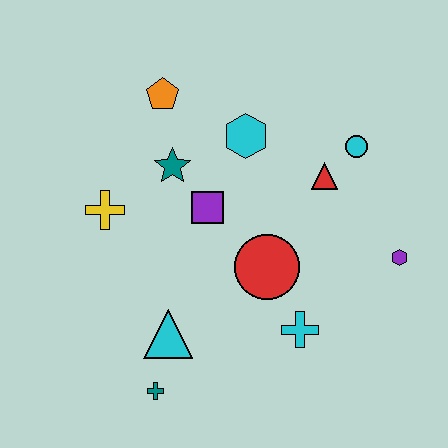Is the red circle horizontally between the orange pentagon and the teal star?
No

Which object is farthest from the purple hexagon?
The yellow cross is farthest from the purple hexagon.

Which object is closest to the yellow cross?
The teal star is closest to the yellow cross.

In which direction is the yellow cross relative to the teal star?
The yellow cross is to the left of the teal star.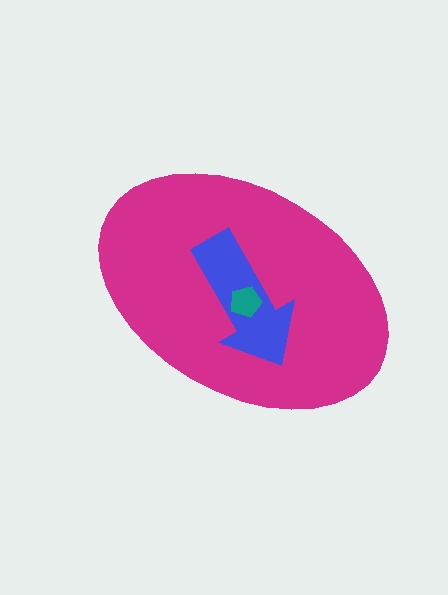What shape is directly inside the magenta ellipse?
The blue arrow.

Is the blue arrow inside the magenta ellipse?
Yes.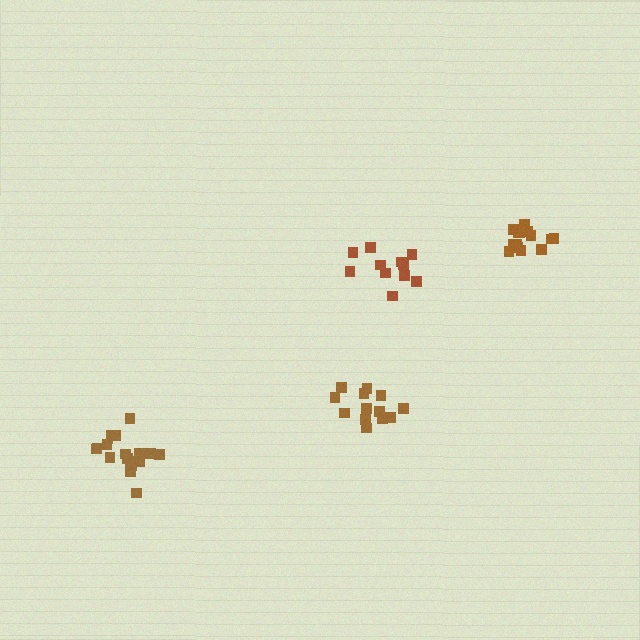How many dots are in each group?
Group 1: 13 dots, Group 2: 15 dots, Group 3: 11 dots, Group 4: 16 dots (55 total).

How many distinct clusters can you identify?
There are 4 distinct clusters.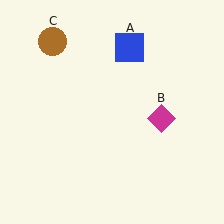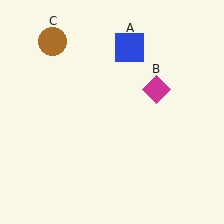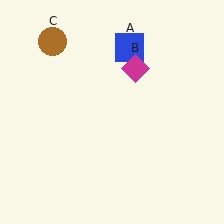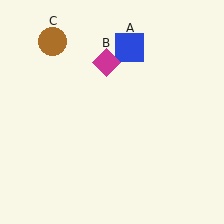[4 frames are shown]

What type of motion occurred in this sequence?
The magenta diamond (object B) rotated counterclockwise around the center of the scene.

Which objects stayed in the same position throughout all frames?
Blue square (object A) and brown circle (object C) remained stationary.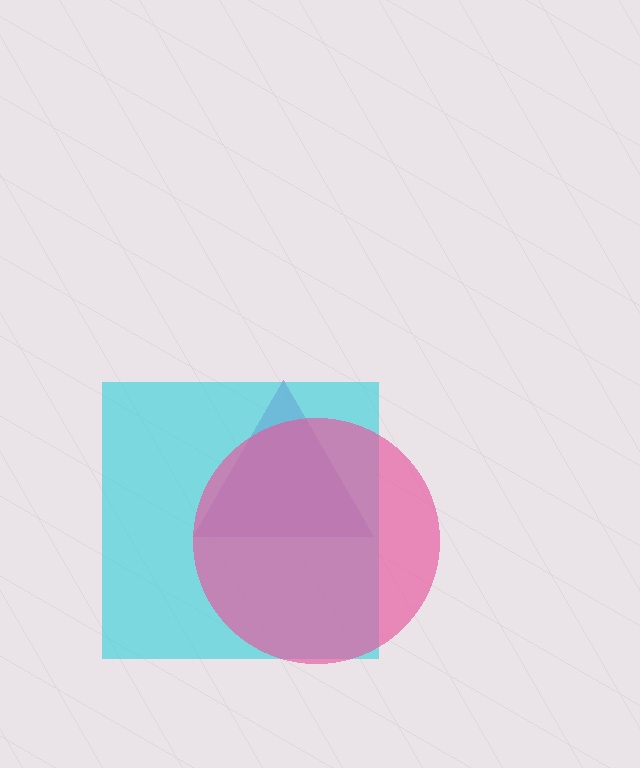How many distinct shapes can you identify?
There are 3 distinct shapes: a purple triangle, a cyan square, a pink circle.